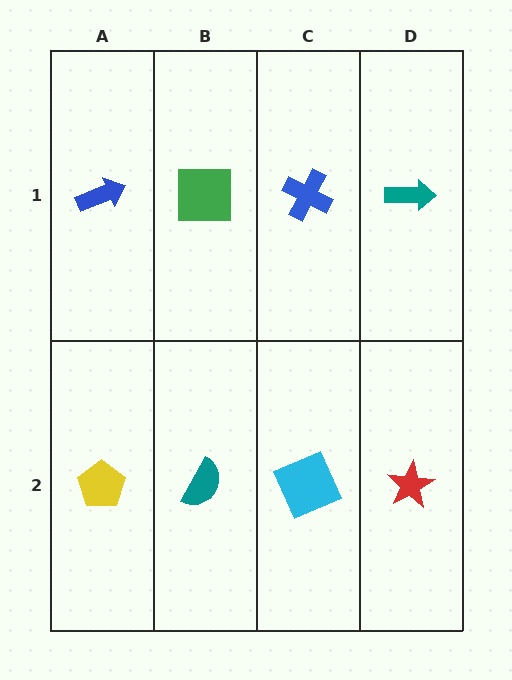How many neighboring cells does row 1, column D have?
2.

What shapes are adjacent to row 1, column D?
A red star (row 2, column D), a blue cross (row 1, column C).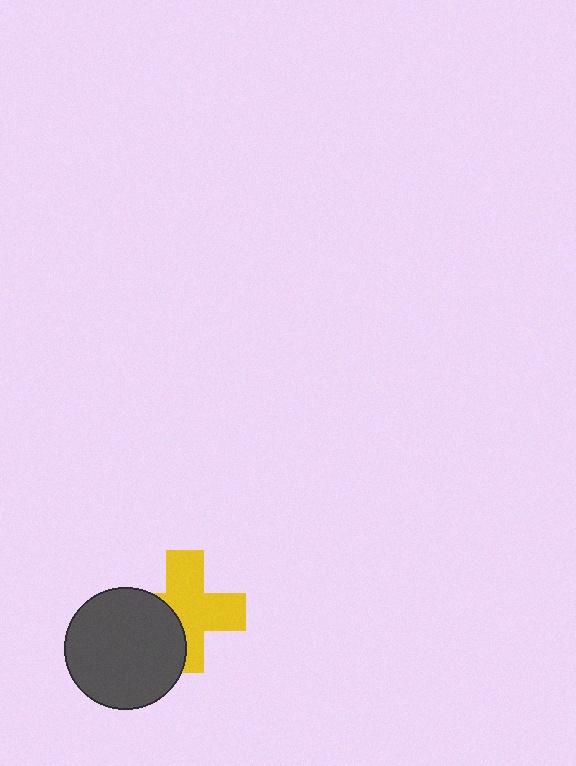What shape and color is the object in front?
The object in front is a dark gray circle.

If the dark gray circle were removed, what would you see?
You would see the complete yellow cross.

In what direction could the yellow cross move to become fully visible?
The yellow cross could move right. That would shift it out from behind the dark gray circle entirely.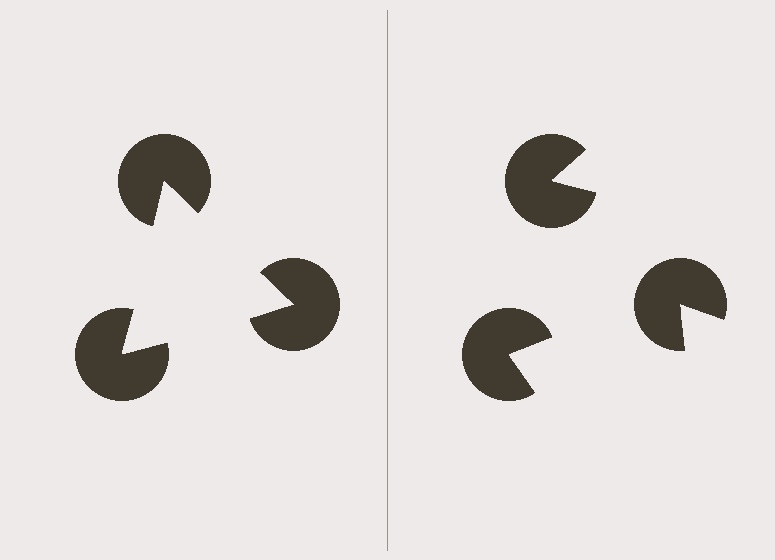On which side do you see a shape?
An illusory triangle appears on the left side. On the right side the wedge cuts are rotated, so no coherent shape forms.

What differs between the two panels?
The pac-man discs are positioned identically on both sides; only the wedge orientations differ. On the left they align to a triangle; on the right they are misaligned.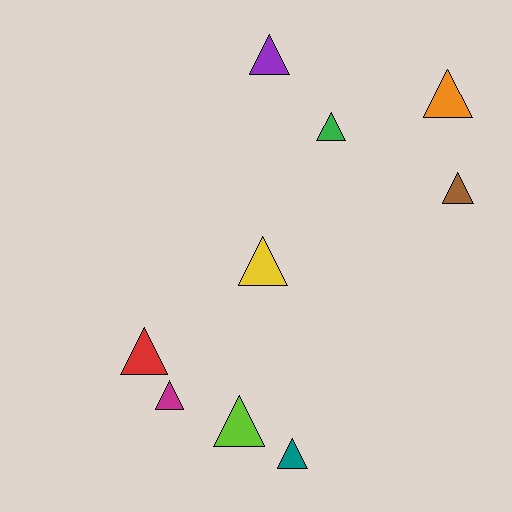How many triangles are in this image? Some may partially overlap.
There are 9 triangles.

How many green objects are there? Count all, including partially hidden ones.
There is 1 green object.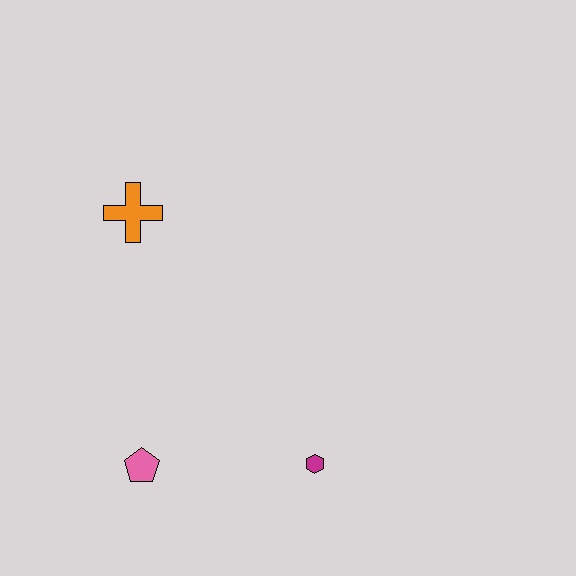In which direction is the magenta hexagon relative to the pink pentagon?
The magenta hexagon is to the right of the pink pentagon.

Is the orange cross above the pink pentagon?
Yes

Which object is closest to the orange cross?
The pink pentagon is closest to the orange cross.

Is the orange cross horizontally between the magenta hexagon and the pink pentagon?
No